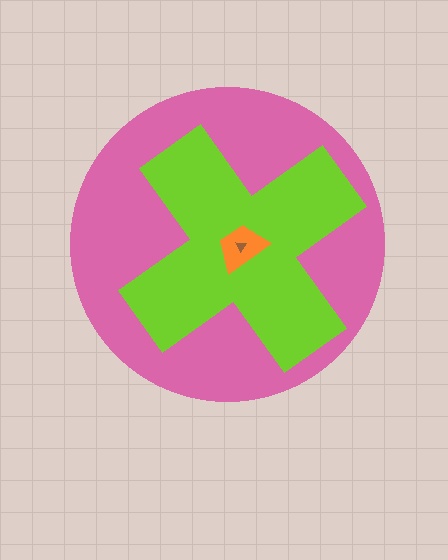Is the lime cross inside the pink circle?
Yes.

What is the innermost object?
The brown triangle.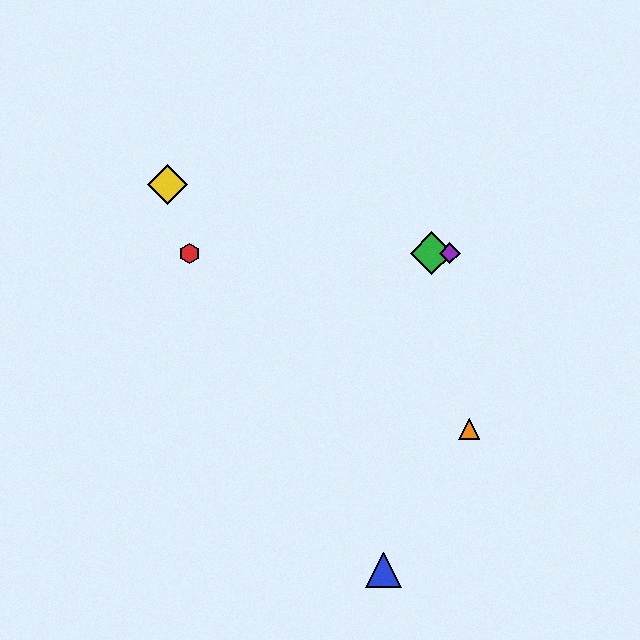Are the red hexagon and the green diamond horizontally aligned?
Yes, both are at y≈253.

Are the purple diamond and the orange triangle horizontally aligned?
No, the purple diamond is at y≈253 and the orange triangle is at y≈429.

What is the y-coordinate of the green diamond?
The green diamond is at y≈253.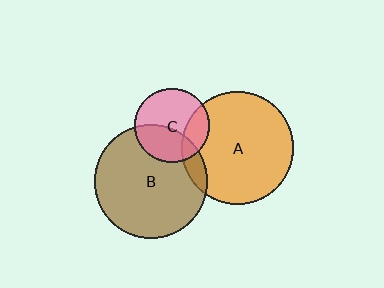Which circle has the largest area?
Circle B (brown).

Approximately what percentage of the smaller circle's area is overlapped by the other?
Approximately 40%.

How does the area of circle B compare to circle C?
Approximately 2.3 times.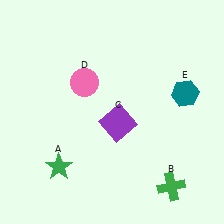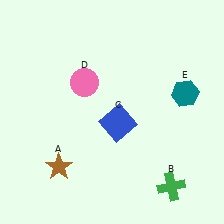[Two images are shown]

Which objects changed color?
A changed from green to brown. C changed from purple to blue.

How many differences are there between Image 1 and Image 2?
There are 2 differences between the two images.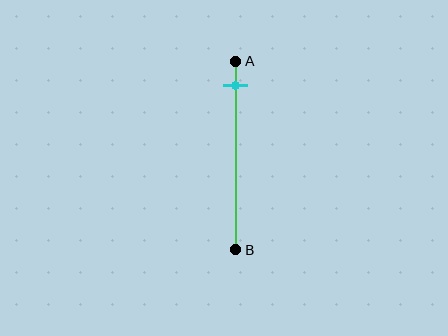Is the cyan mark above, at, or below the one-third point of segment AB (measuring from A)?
The cyan mark is above the one-third point of segment AB.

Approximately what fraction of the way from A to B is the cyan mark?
The cyan mark is approximately 15% of the way from A to B.